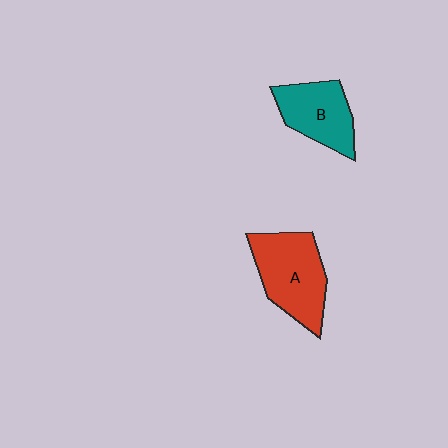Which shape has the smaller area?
Shape B (teal).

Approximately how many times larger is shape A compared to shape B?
Approximately 1.3 times.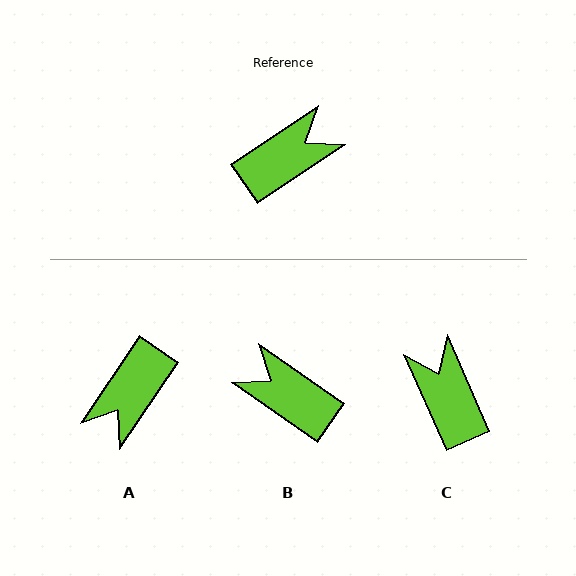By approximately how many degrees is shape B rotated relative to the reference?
Approximately 111 degrees counter-clockwise.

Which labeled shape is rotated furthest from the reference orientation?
A, about 158 degrees away.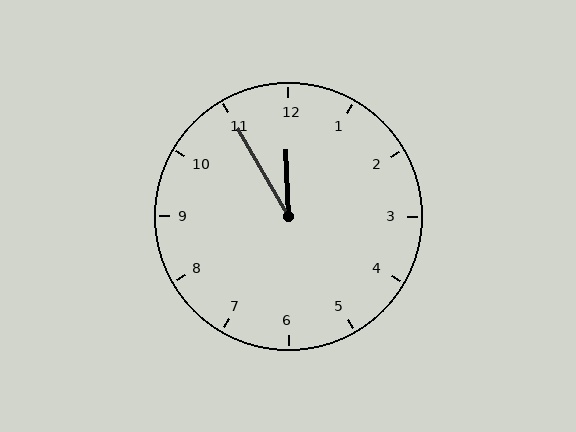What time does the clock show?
11:55.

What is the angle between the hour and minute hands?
Approximately 28 degrees.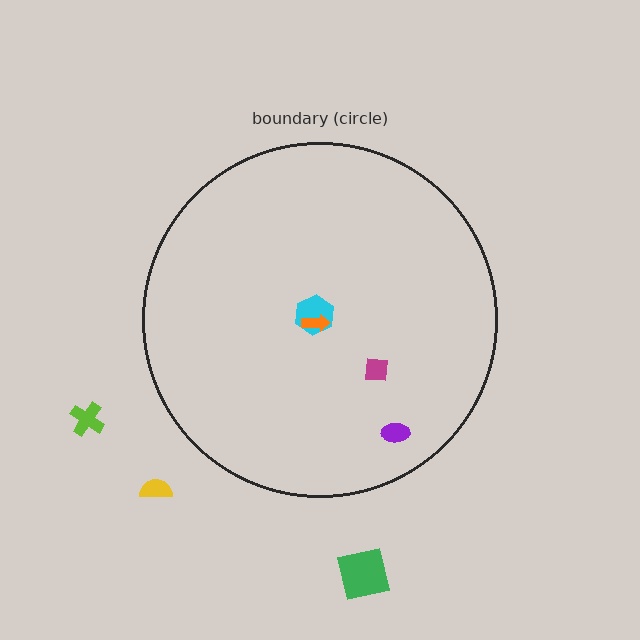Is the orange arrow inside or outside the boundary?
Inside.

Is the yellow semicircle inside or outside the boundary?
Outside.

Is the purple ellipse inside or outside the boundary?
Inside.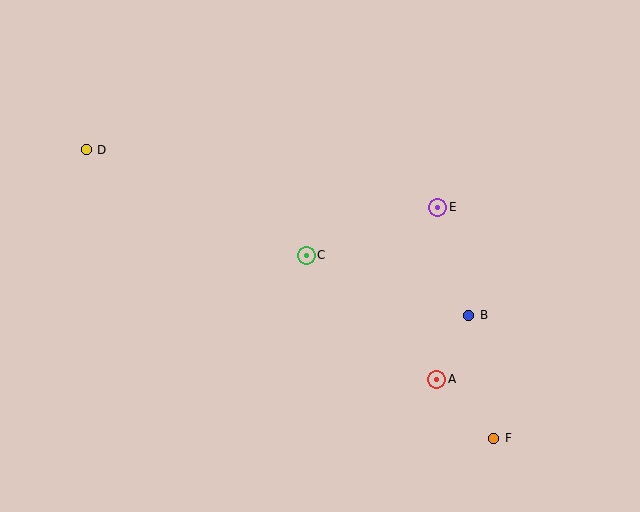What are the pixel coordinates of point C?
Point C is at (306, 255).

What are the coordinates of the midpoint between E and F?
The midpoint between E and F is at (466, 323).